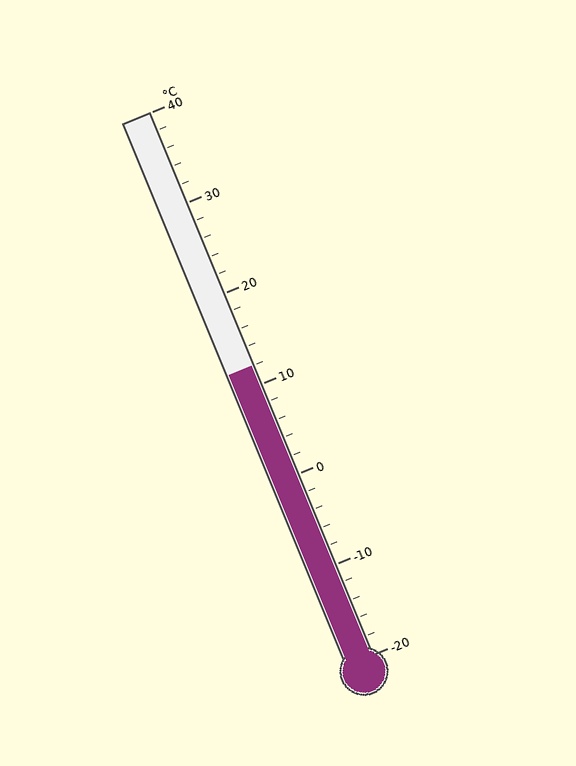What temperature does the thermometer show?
The thermometer shows approximately 12°C.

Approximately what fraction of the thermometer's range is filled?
The thermometer is filled to approximately 55% of its range.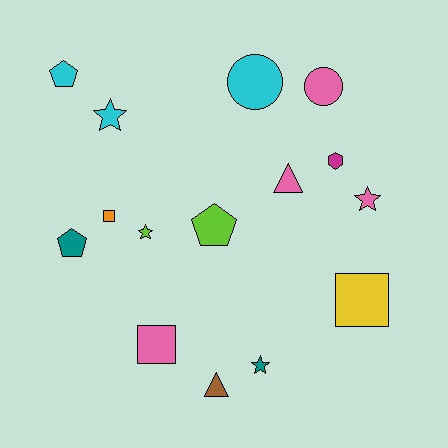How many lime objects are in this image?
There are 2 lime objects.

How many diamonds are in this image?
There are no diamonds.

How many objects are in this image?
There are 15 objects.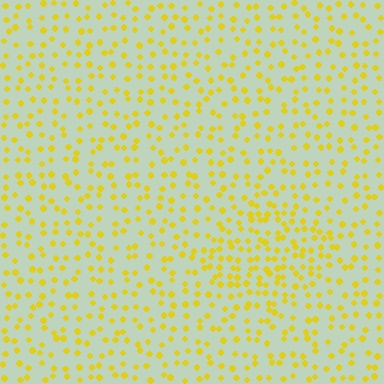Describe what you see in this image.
The image contains small yellow elements arranged at two different densities. A diamond-shaped region is visible where the elements are more densely packed than the surrounding area.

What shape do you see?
I see a diamond.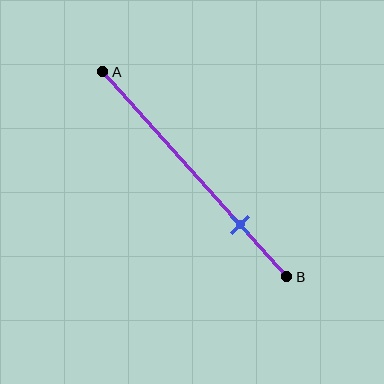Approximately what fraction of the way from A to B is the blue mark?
The blue mark is approximately 75% of the way from A to B.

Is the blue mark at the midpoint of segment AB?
No, the mark is at about 75% from A, not at the 50% midpoint.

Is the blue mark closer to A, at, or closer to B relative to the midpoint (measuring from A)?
The blue mark is closer to point B than the midpoint of segment AB.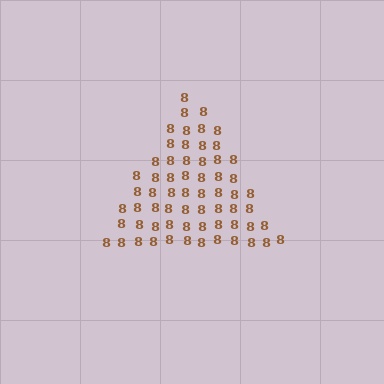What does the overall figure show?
The overall figure shows a triangle.